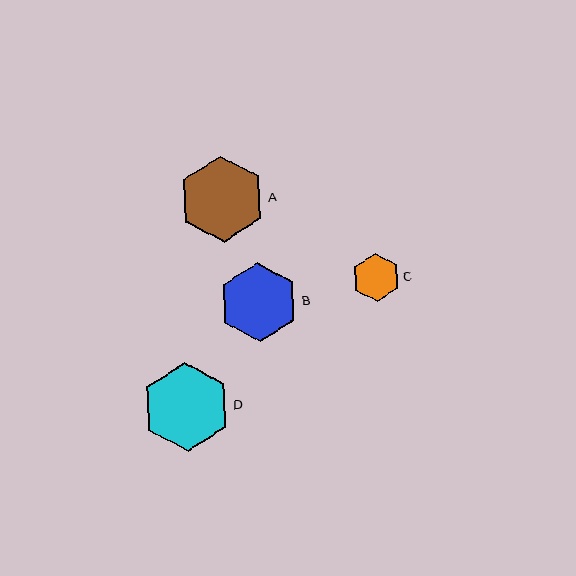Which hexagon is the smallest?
Hexagon C is the smallest with a size of approximately 48 pixels.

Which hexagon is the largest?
Hexagon D is the largest with a size of approximately 89 pixels.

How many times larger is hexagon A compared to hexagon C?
Hexagon A is approximately 1.8 times the size of hexagon C.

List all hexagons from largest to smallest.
From largest to smallest: D, A, B, C.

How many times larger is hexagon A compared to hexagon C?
Hexagon A is approximately 1.8 times the size of hexagon C.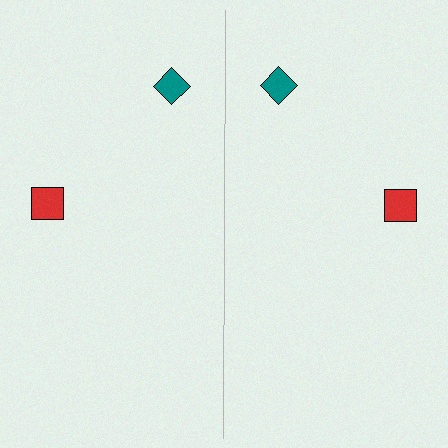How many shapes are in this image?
There are 4 shapes in this image.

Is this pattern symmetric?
Yes, this pattern has bilateral (reflection) symmetry.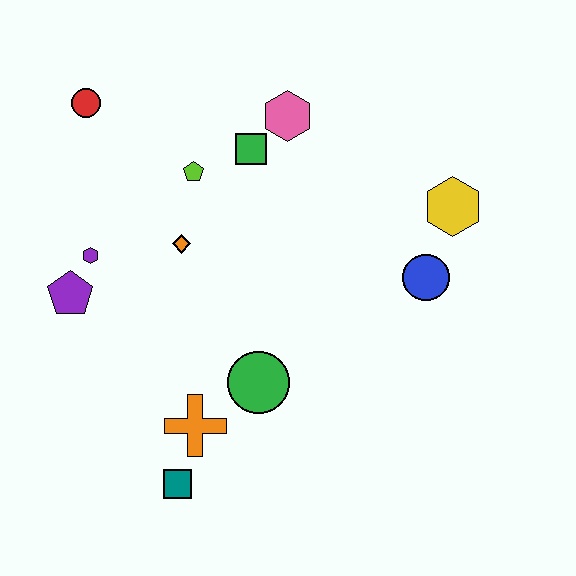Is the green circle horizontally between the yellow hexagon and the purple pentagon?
Yes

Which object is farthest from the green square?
The teal square is farthest from the green square.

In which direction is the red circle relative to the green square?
The red circle is to the left of the green square.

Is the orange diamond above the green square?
No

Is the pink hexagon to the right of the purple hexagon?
Yes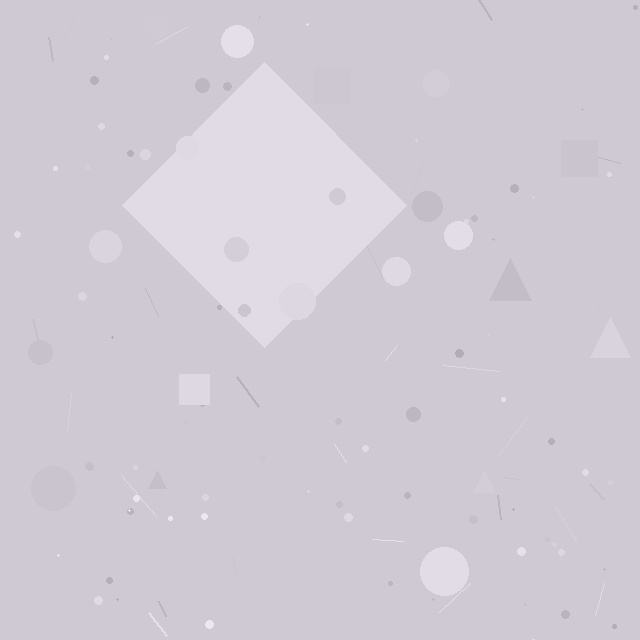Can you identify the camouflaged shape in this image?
The camouflaged shape is a diamond.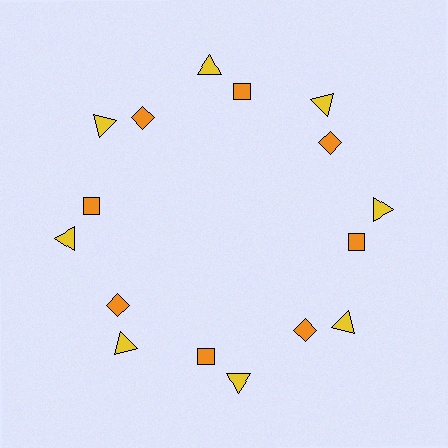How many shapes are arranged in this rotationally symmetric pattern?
There are 16 shapes, arranged in 8 groups of 2.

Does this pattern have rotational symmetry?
Yes, this pattern has 8-fold rotational symmetry. It looks the same after rotating 45 degrees around the center.